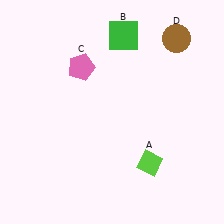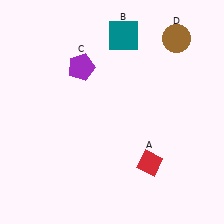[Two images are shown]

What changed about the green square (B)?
In Image 1, B is green. In Image 2, it changed to teal.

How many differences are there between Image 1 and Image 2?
There are 3 differences between the two images.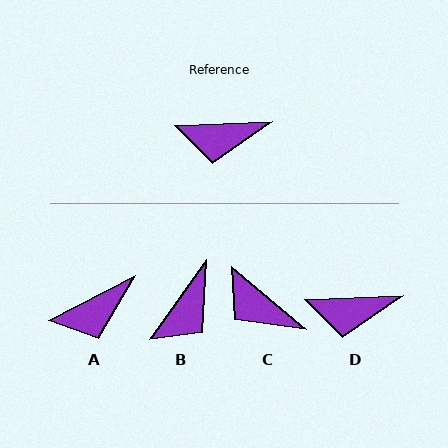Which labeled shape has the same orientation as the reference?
D.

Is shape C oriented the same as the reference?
No, it is off by about 42 degrees.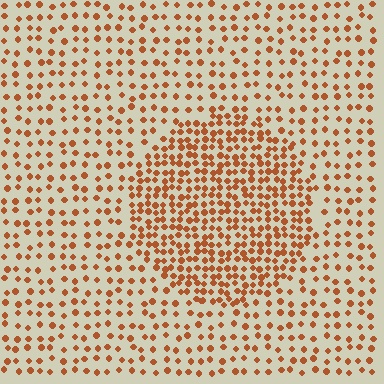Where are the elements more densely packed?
The elements are more densely packed inside the circle boundary.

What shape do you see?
I see a circle.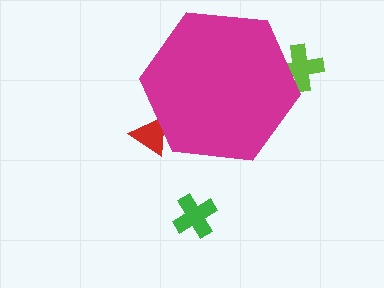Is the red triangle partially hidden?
Yes, the red triangle is partially hidden behind the magenta hexagon.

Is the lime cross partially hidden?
Yes, the lime cross is partially hidden behind the magenta hexagon.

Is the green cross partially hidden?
No, the green cross is fully visible.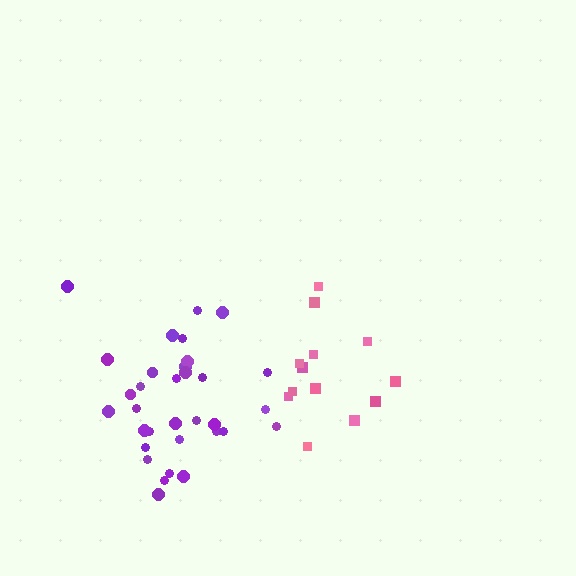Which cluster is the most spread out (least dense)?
Pink.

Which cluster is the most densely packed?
Purple.